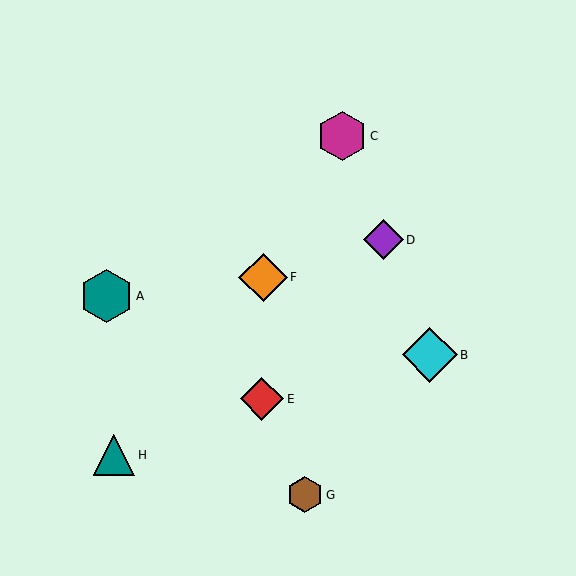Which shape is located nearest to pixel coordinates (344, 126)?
The magenta hexagon (labeled C) at (342, 136) is nearest to that location.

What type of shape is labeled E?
Shape E is a red diamond.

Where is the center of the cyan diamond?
The center of the cyan diamond is at (430, 355).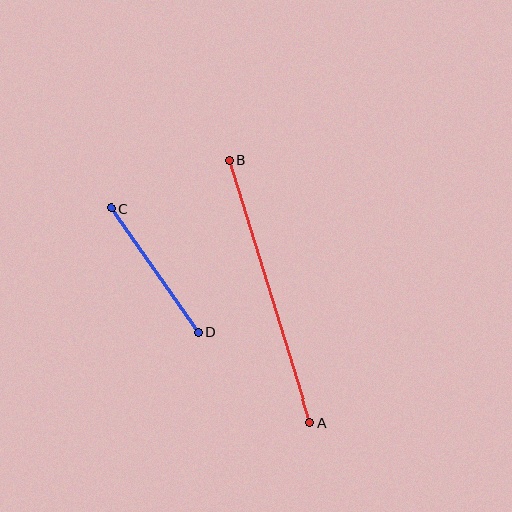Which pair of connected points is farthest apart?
Points A and B are farthest apart.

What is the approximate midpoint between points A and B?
The midpoint is at approximately (270, 292) pixels.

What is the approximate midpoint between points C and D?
The midpoint is at approximately (155, 270) pixels.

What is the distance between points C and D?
The distance is approximately 151 pixels.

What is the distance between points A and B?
The distance is approximately 275 pixels.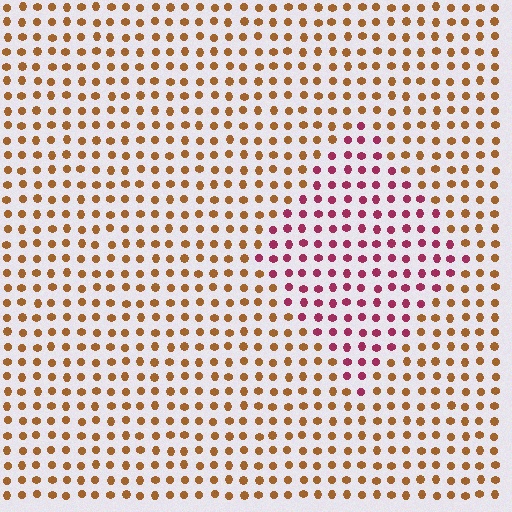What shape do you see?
I see a diamond.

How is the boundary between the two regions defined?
The boundary is defined purely by a slight shift in hue (about 54 degrees). Spacing, size, and orientation are identical on both sides.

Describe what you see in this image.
The image is filled with small brown elements in a uniform arrangement. A diamond-shaped region is visible where the elements are tinted to a slightly different hue, forming a subtle color boundary.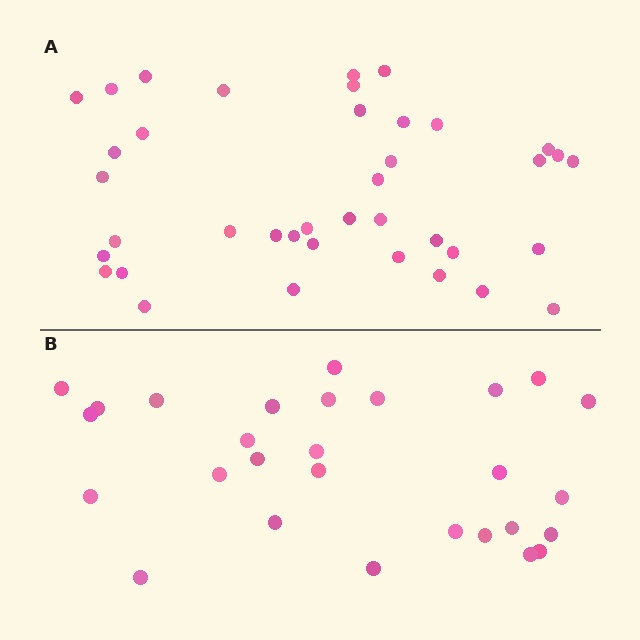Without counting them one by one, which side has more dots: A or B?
Region A (the top region) has more dots.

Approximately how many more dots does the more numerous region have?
Region A has roughly 12 or so more dots than region B.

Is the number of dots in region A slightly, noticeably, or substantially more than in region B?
Region A has noticeably more, but not dramatically so. The ratio is roughly 1.4 to 1.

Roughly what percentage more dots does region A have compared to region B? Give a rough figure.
About 40% more.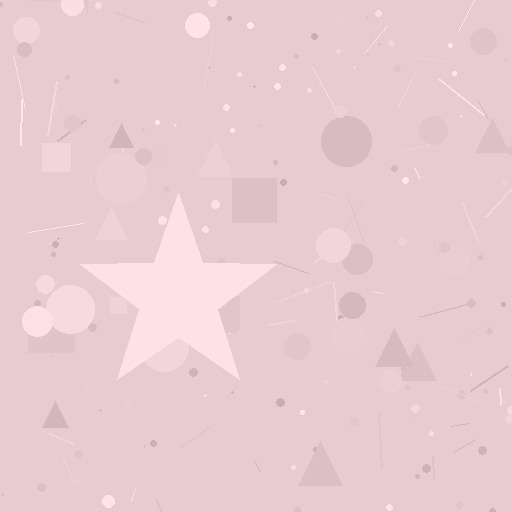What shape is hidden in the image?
A star is hidden in the image.